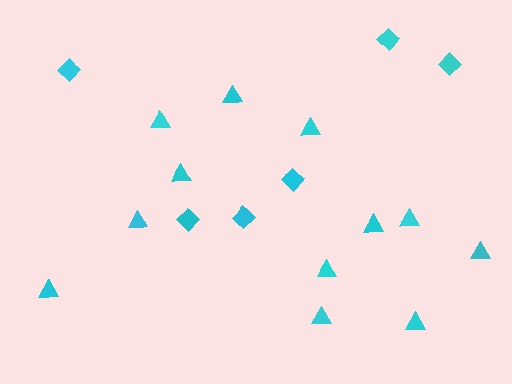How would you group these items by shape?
There are 2 groups: one group of diamonds (6) and one group of triangles (12).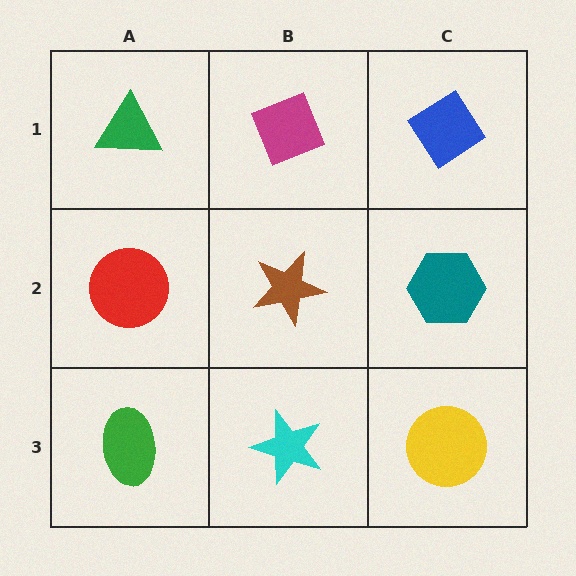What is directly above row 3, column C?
A teal hexagon.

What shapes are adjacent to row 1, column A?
A red circle (row 2, column A), a magenta diamond (row 1, column B).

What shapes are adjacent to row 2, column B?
A magenta diamond (row 1, column B), a cyan star (row 3, column B), a red circle (row 2, column A), a teal hexagon (row 2, column C).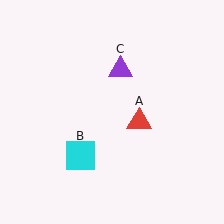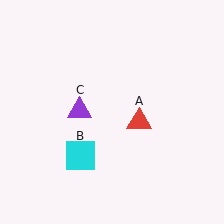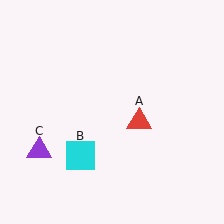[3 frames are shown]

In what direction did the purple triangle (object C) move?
The purple triangle (object C) moved down and to the left.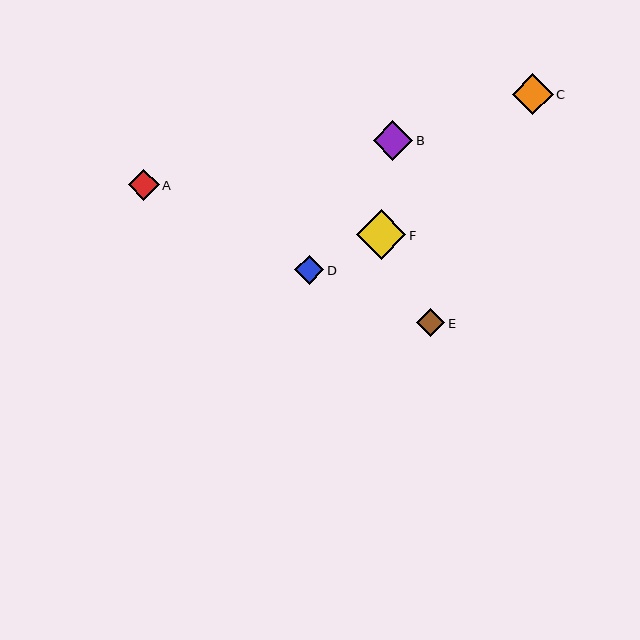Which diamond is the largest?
Diamond F is the largest with a size of approximately 49 pixels.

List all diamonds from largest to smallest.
From largest to smallest: F, C, B, A, D, E.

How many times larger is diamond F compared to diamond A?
Diamond F is approximately 1.6 times the size of diamond A.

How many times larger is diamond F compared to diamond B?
Diamond F is approximately 1.2 times the size of diamond B.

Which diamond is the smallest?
Diamond E is the smallest with a size of approximately 28 pixels.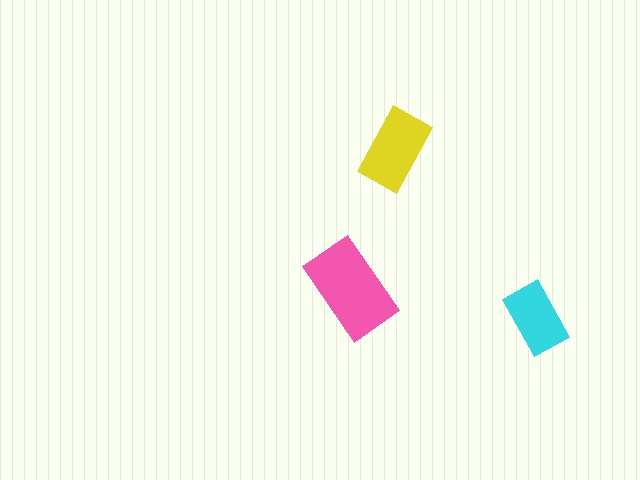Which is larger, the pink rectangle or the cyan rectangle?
The pink one.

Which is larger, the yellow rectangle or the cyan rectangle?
The yellow one.